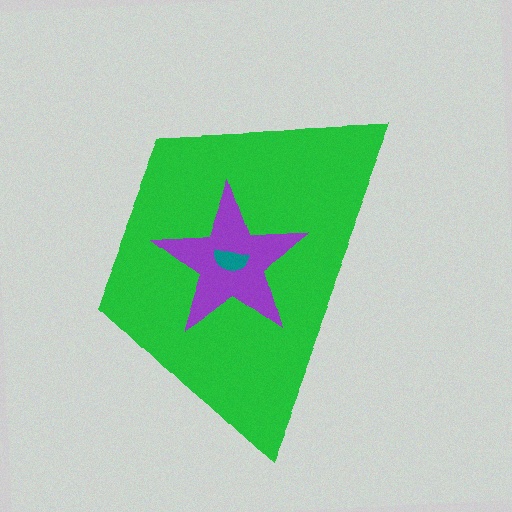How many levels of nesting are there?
3.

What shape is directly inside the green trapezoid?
The purple star.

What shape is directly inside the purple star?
The teal semicircle.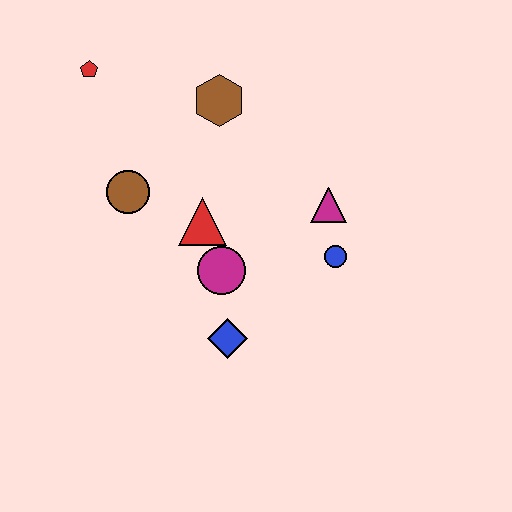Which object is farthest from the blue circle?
The red pentagon is farthest from the blue circle.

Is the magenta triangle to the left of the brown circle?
No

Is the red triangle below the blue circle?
No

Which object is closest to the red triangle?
The magenta circle is closest to the red triangle.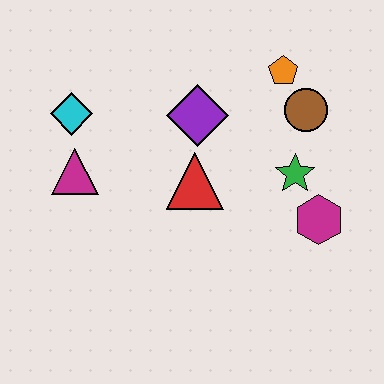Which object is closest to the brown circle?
The orange pentagon is closest to the brown circle.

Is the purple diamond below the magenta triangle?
No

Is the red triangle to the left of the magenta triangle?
No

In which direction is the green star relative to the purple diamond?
The green star is to the right of the purple diamond.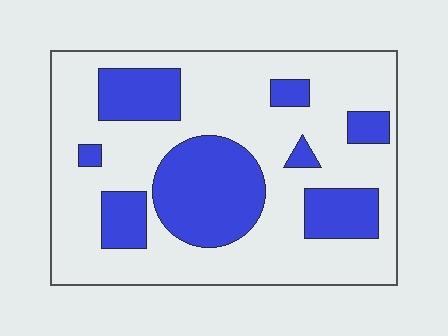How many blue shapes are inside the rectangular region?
8.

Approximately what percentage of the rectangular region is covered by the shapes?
Approximately 30%.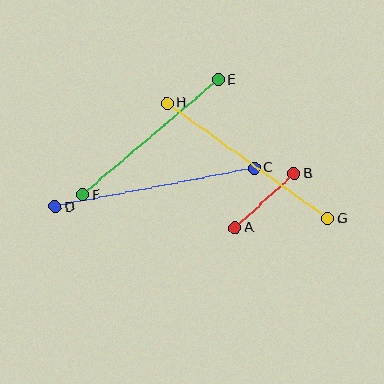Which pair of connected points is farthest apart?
Points C and D are farthest apart.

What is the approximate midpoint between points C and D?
The midpoint is at approximately (155, 187) pixels.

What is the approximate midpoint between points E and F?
The midpoint is at approximately (150, 137) pixels.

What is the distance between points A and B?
The distance is approximately 80 pixels.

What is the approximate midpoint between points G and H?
The midpoint is at approximately (247, 161) pixels.